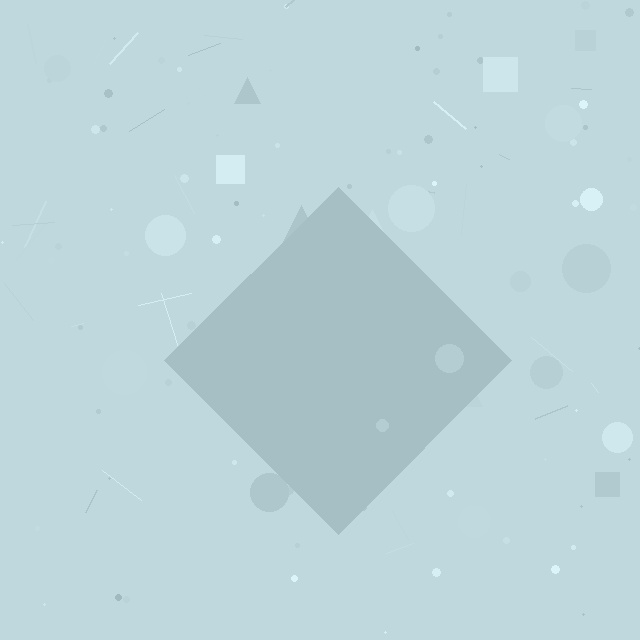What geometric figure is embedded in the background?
A diamond is embedded in the background.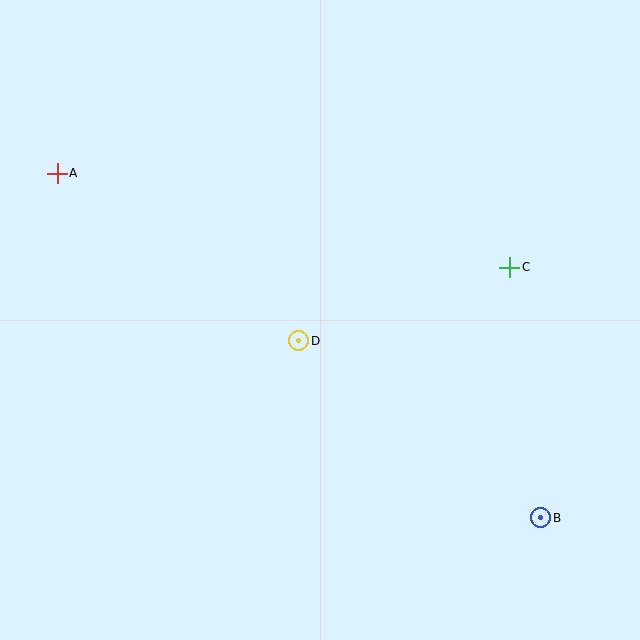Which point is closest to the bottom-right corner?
Point B is closest to the bottom-right corner.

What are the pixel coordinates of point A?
Point A is at (57, 173).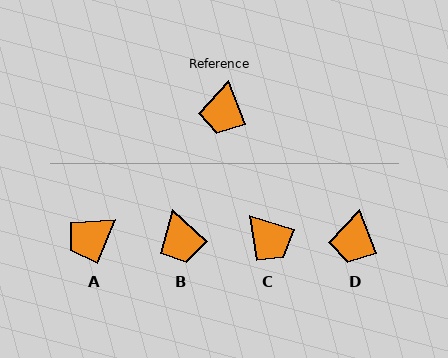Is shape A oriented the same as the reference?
No, it is off by about 43 degrees.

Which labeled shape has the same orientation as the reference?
D.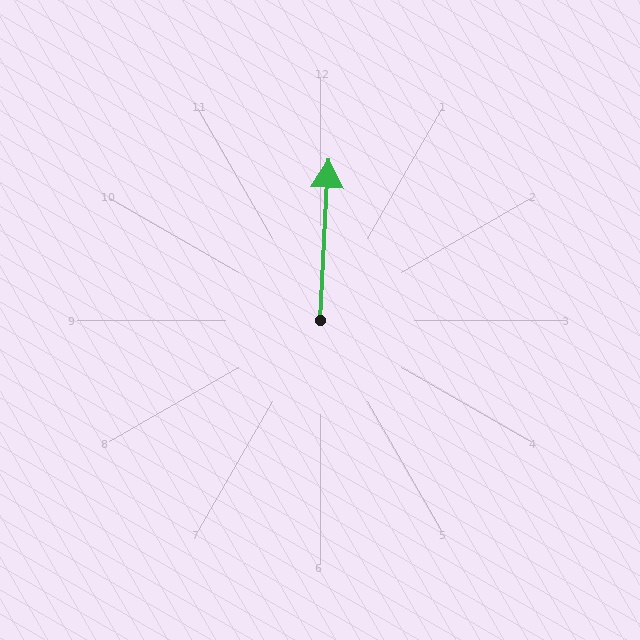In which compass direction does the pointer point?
North.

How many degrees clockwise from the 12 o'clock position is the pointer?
Approximately 3 degrees.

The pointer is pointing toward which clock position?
Roughly 12 o'clock.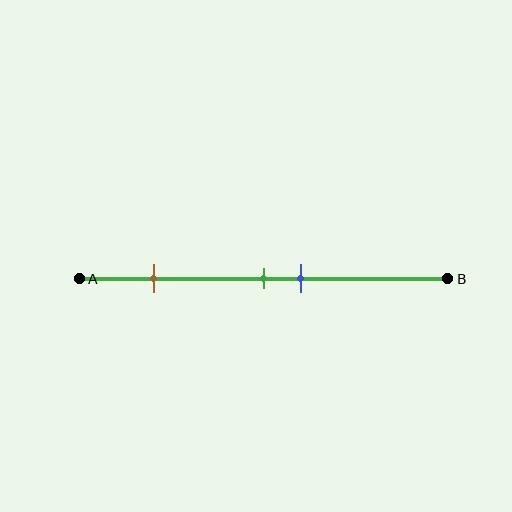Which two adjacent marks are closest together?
The green and blue marks are the closest adjacent pair.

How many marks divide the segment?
There are 3 marks dividing the segment.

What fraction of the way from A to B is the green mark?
The green mark is approximately 50% (0.5) of the way from A to B.